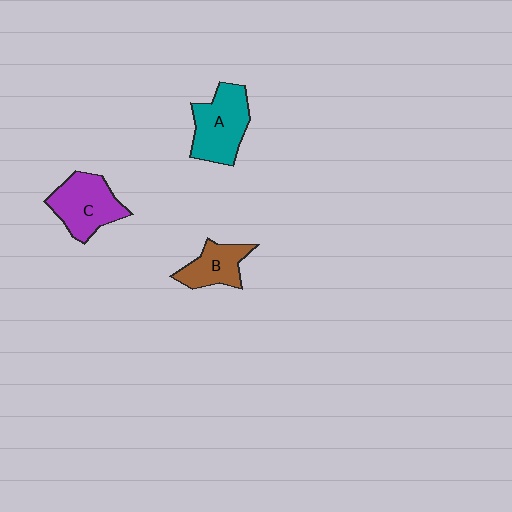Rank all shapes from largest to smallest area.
From largest to smallest: A (teal), C (purple), B (brown).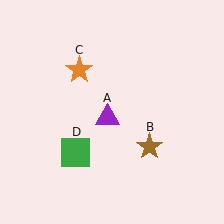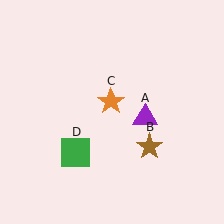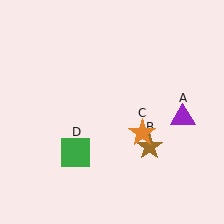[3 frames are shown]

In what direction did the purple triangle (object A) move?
The purple triangle (object A) moved right.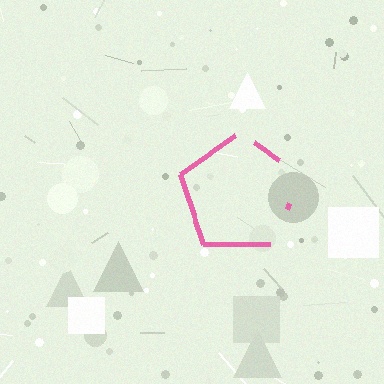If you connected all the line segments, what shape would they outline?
They would outline a pentagon.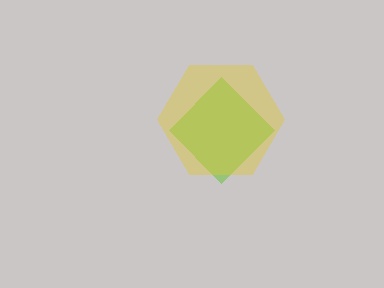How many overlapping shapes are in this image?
There are 2 overlapping shapes in the image.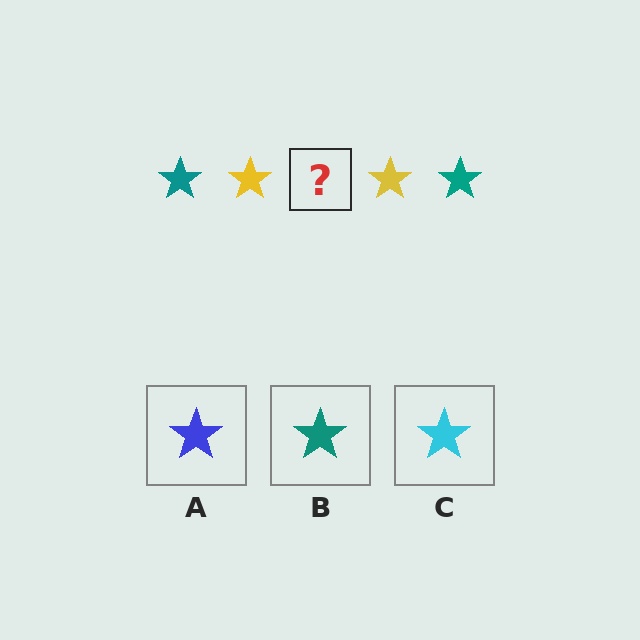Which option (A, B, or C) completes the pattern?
B.